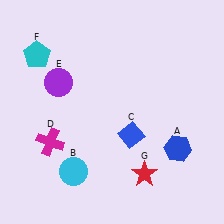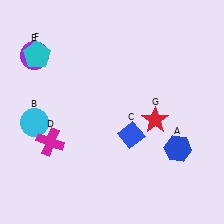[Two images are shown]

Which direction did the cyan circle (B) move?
The cyan circle (B) moved up.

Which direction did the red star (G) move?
The red star (G) moved up.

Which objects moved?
The objects that moved are: the cyan circle (B), the purple circle (E), the red star (G).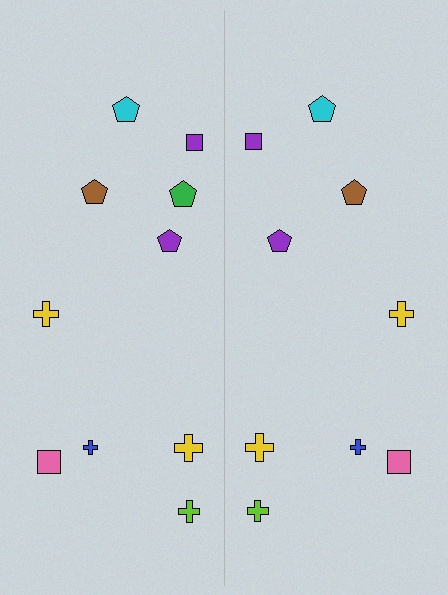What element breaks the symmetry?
A green pentagon is missing from the right side.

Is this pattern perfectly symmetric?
No, the pattern is not perfectly symmetric. A green pentagon is missing from the right side.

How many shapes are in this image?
There are 19 shapes in this image.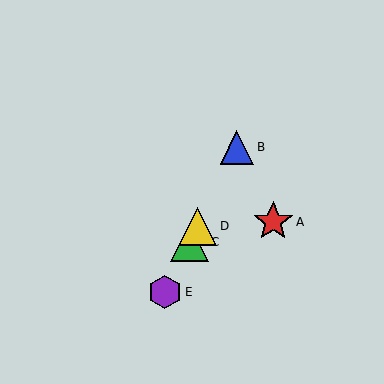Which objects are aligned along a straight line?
Objects B, C, D, E are aligned along a straight line.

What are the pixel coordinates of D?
Object D is at (198, 227).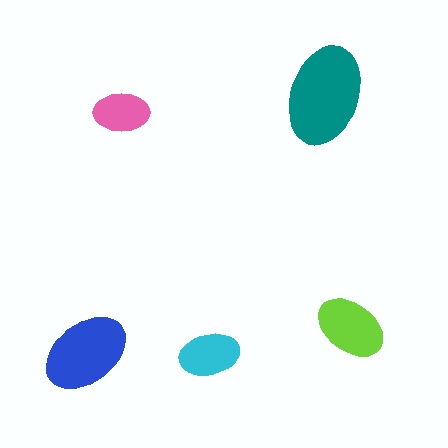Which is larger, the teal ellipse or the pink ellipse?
The teal one.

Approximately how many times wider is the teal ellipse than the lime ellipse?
About 1.5 times wider.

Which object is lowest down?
The cyan ellipse is bottommost.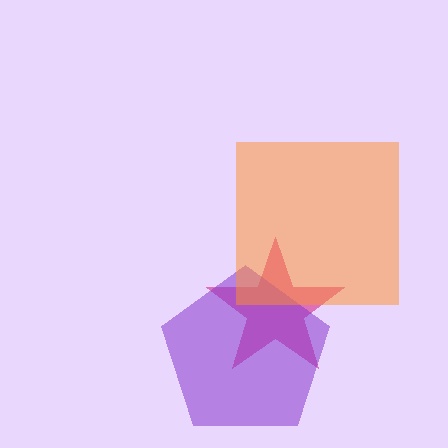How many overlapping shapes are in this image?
There are 3 overlapping shapes in the image.